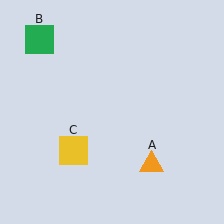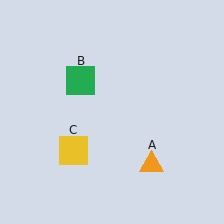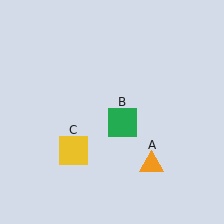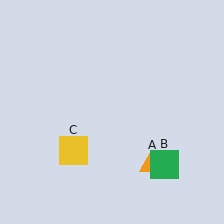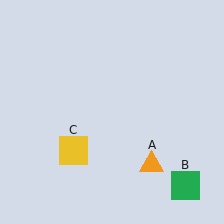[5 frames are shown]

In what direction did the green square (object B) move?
The green square (object B) moved down and to the right.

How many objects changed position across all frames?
1 object changed position: green square (object B).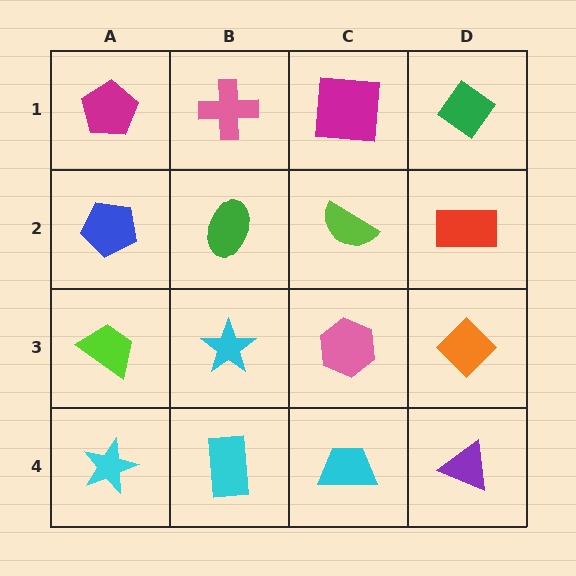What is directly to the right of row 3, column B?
A pink hexagon.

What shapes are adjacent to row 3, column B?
A green ellipse (row 2, column B), a cyan rectangle (row 4, column B), a lime trapezoid (row 3, column A), a pink hexagon (row 3, column C).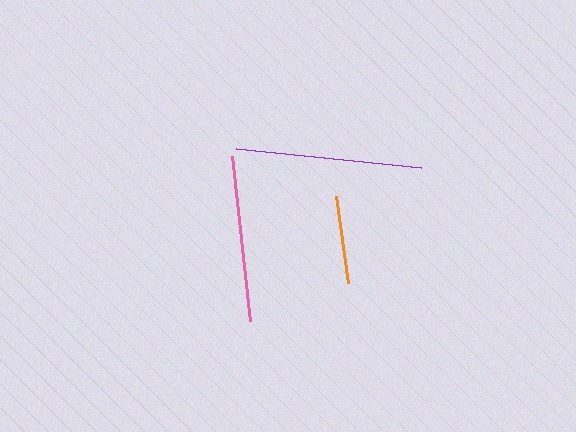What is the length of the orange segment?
The orange segment is approximately 88 pixels long.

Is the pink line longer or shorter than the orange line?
The pink line is longer than the orange line.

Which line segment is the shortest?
The orange line is the shortest at approximately 88 pixels.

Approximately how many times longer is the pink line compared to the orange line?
The pink line is approximately 1.9 times the length of the orange line.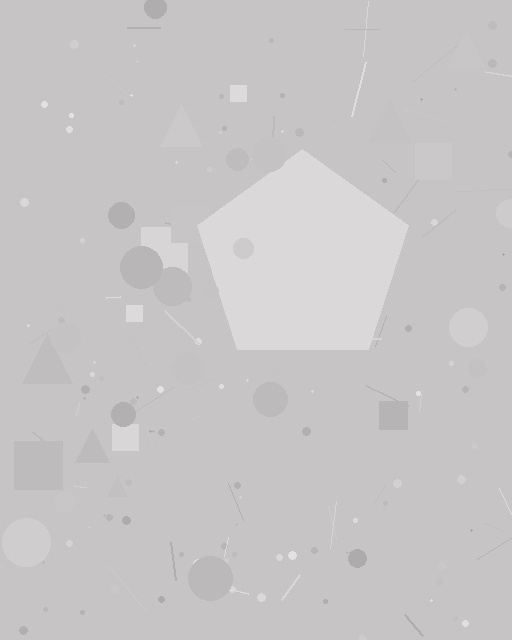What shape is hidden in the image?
A pentagon is hidden in the image.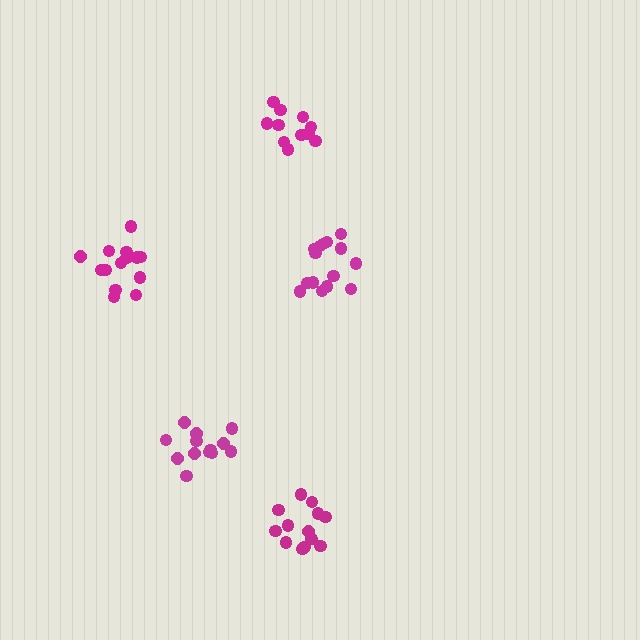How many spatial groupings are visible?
There are 5 spatial groupings.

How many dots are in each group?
Group 1: 15 dots, Group 2: 11 dots, Group 3: 13 dots, Group 4: 13 dots, Group 5: 14 dots (66 total).